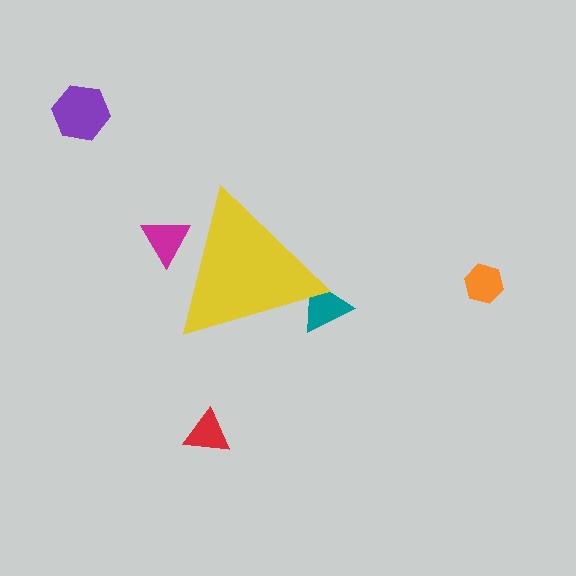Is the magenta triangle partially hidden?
Yes, the magenta triangle is partially hidden behind the yellow triangle.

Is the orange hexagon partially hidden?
No, the orange hexagon is fully visible.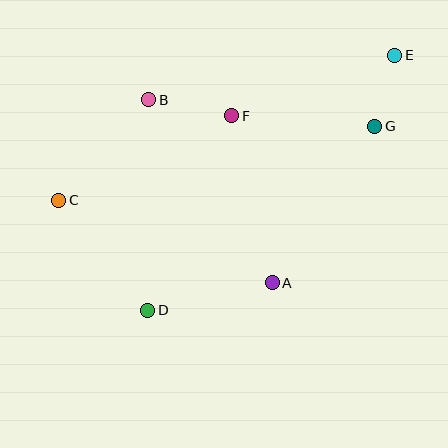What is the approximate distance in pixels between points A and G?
The distance between A and G is approximately 187 pixels.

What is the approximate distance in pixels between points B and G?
The distance between B and G is approximately 228 pixels.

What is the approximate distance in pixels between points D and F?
The distance between D and F is approximately 212 pixels.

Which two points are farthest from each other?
Points C and E are farthest from each other.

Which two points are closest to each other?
Points E and G are closest to each other.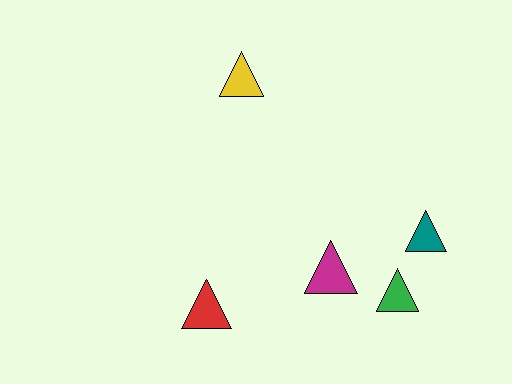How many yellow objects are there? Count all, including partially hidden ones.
There is 1 yellow object.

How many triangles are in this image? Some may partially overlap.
There are 5 triangles.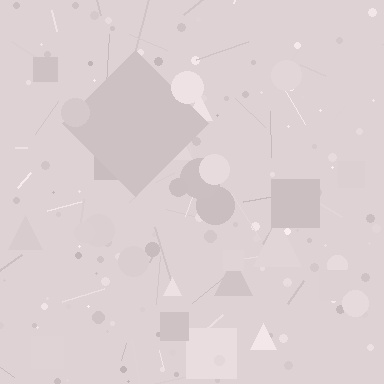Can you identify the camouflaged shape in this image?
The camouflaged shape is a diamond.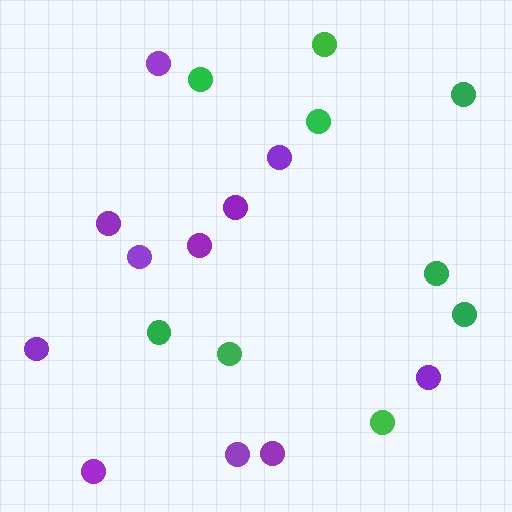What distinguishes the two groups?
There are 2 groups: one group of purple circles (11) and one group of green circles (9).